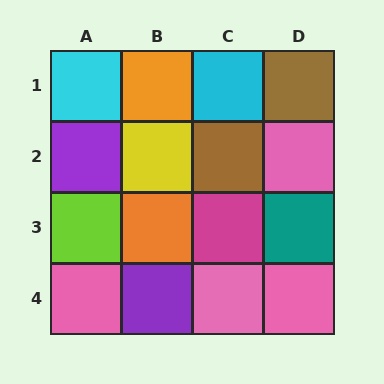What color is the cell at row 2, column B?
Yellow.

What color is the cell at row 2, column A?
Purple.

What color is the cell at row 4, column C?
Pink.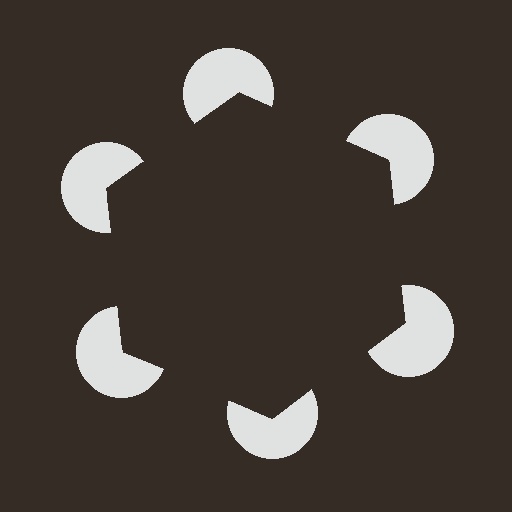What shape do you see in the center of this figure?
An illusory hexagon — its edges are inferred from the aligned wedge cuts in the pac-man discs, not physically drawn.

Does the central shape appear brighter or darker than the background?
It typically appears slightly darker than the background, even though no actual brightness change is drawn.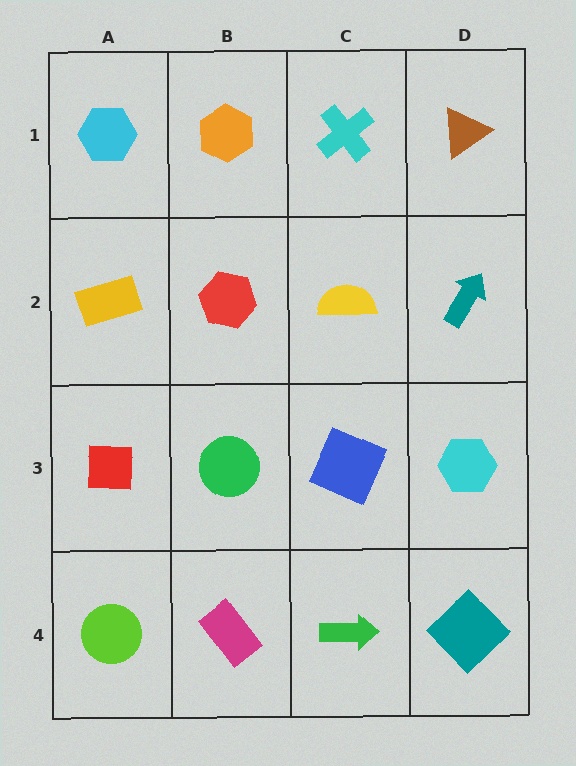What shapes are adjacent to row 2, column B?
An orange hexagon (row 1, column B), a green circle (row 3, column B), a yellow rectangle (row 2, column A), a yellow semicircle (row 2, column C).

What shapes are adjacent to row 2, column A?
A cyan hexagon (row 1, column A), a red square (row 3, column A), a red hexagon (row 2, column B).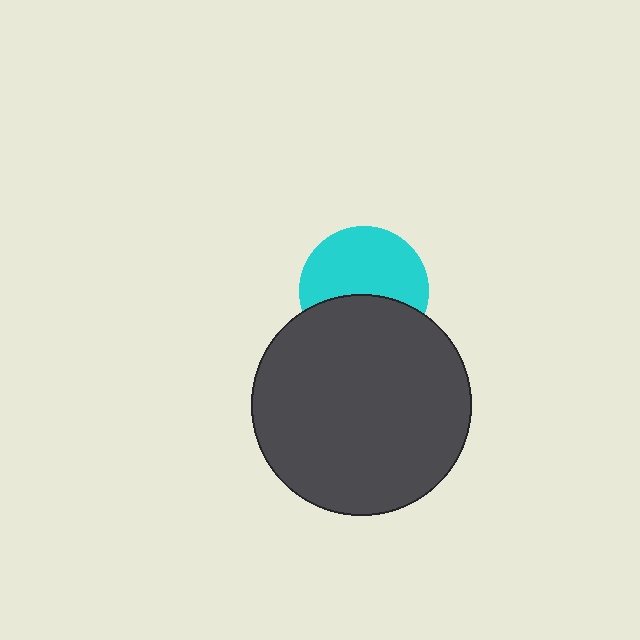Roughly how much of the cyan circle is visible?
About half of it is visible (roughly 59%).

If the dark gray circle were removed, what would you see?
You would see the complete cyan circle.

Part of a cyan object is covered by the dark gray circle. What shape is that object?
It is a circle.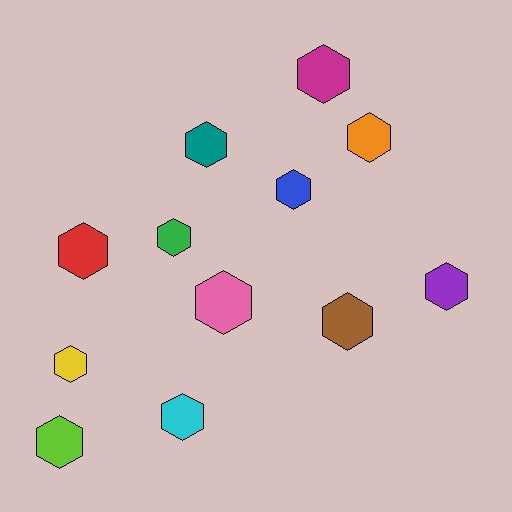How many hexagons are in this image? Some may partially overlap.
There are 12 hexagons.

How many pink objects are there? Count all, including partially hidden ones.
There is 1 pink object.